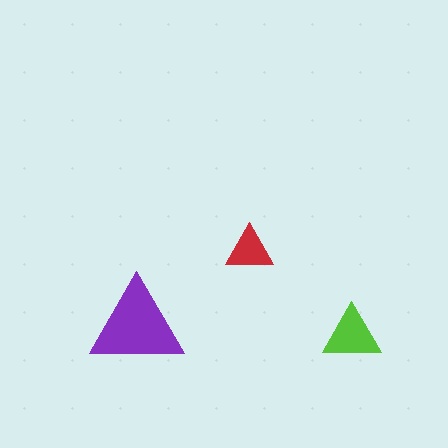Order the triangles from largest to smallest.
the purple one, the lime one, the red one.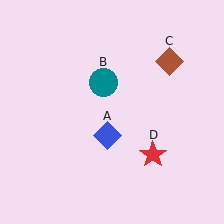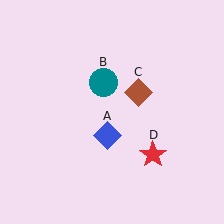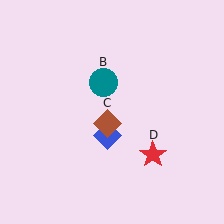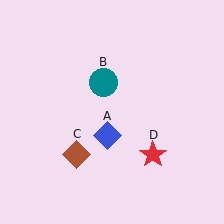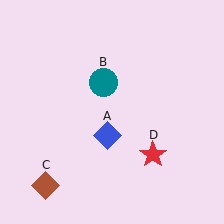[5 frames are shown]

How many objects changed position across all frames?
1 object changed position: brown diamond (object C).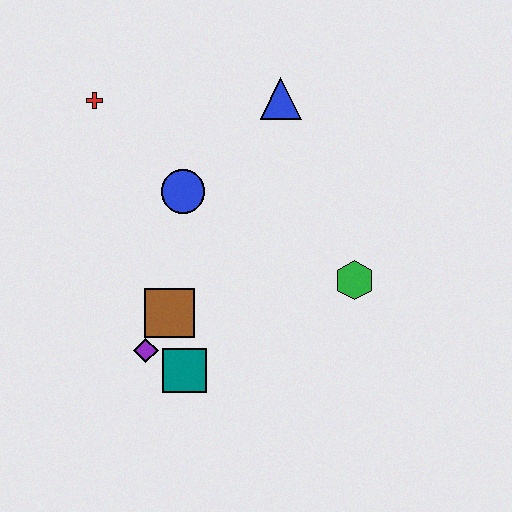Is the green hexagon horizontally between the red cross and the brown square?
No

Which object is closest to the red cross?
The blue circle is closest to the red cross.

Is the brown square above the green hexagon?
No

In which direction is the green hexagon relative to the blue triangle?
The green hexagon is below the blue triangle.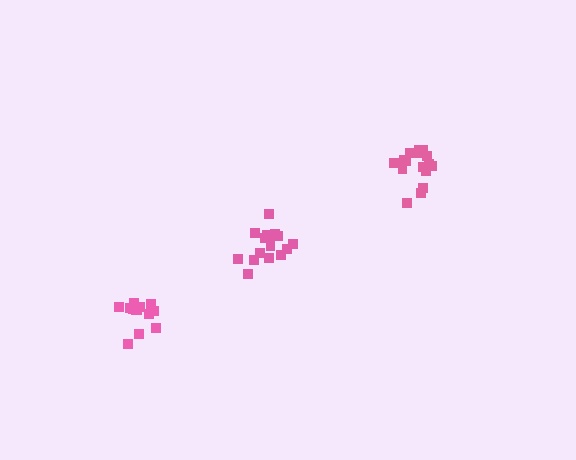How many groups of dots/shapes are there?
There are 3 groups.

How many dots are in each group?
Group 1: 16 dots, Group 2: 14 dots, Group 3: 16 dots (46 total).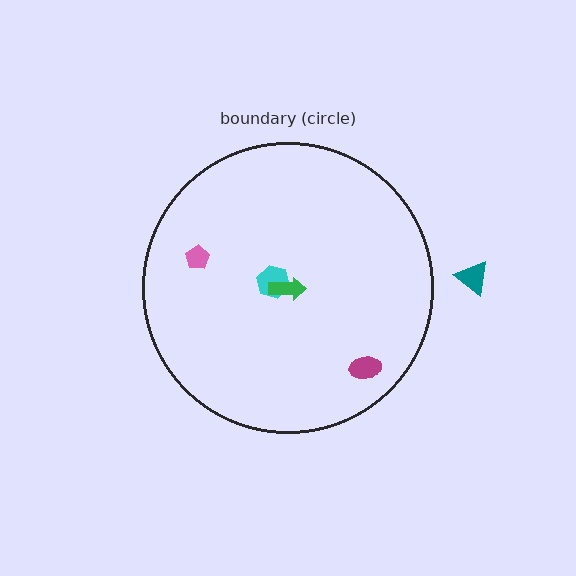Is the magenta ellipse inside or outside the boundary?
Inside.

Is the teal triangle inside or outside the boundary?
Outside.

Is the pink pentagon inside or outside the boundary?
Inside.